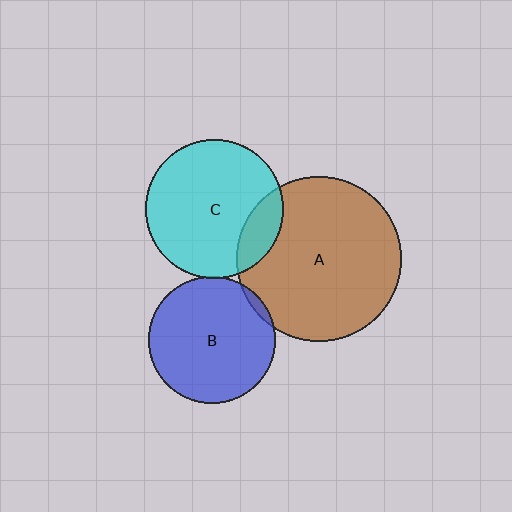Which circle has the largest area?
Circle A (brown).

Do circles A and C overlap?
Yes.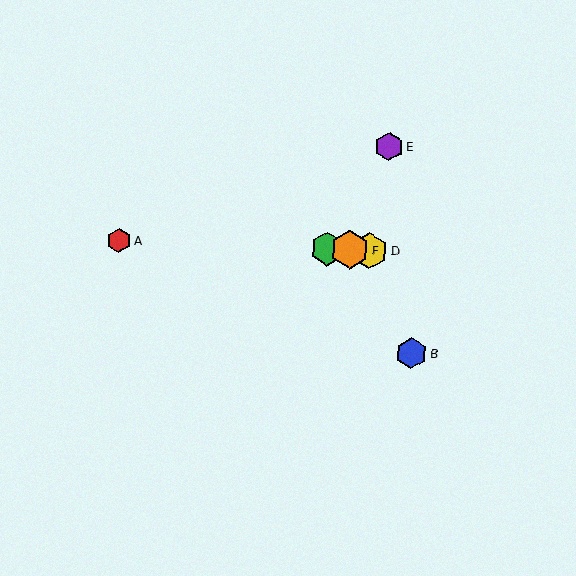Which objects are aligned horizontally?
Objects A, C, D, F are aligned horizontally.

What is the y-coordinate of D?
Object D is at y≈251.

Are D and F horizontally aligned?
Yes, both are at y≈251.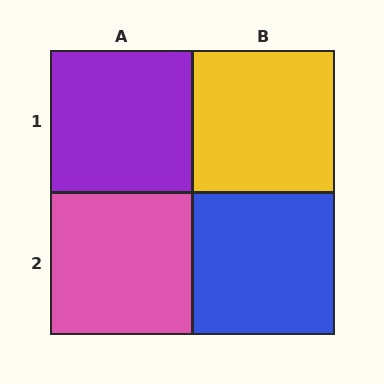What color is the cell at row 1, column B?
Yellow.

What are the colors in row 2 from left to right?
Pink, blue.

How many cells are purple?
1 cell is purple.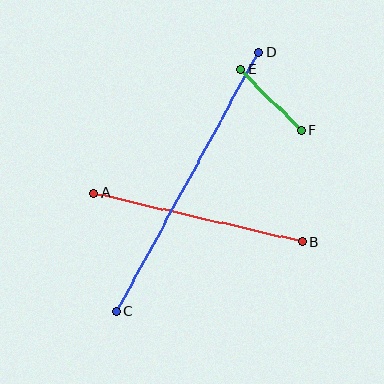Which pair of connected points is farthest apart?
Points C and D are farthest apart.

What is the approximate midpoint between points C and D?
The midpoint is at approximately (187, 182) pixels.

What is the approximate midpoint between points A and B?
The midpoint is at approximately (198, 218) pixels.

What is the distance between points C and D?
The distance is approximately 296 pixels.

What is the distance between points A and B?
The distance is approximately 214 pixels.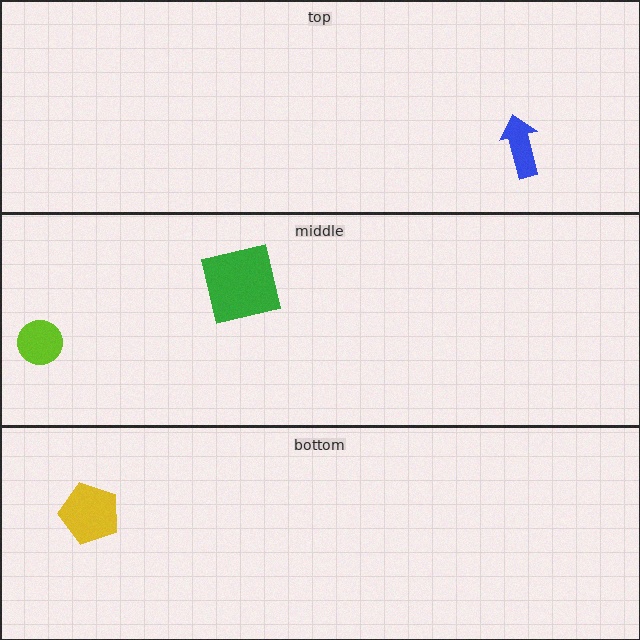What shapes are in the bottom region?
The yellow pentagon.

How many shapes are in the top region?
1.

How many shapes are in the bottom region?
1.